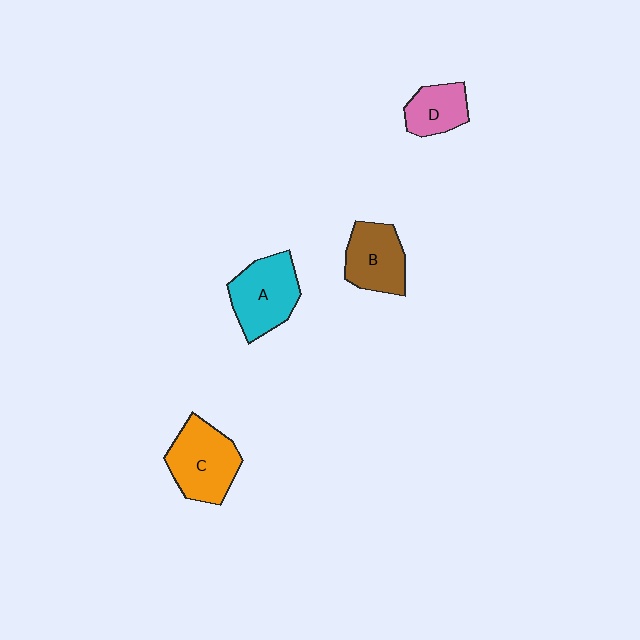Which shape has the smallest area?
Shape D (pink).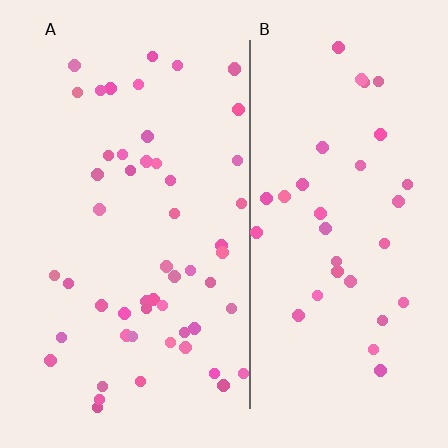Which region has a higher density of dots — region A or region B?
A (the left).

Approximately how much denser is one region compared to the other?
Approximately 1.6× — region A over region B.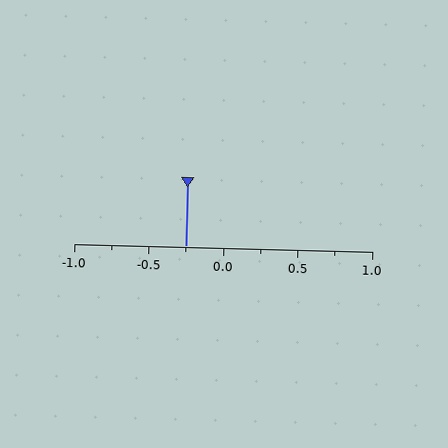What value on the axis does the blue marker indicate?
The marker indicates approximately -0.25.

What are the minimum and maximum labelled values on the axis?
The axis runs from -1.0 to 1.0.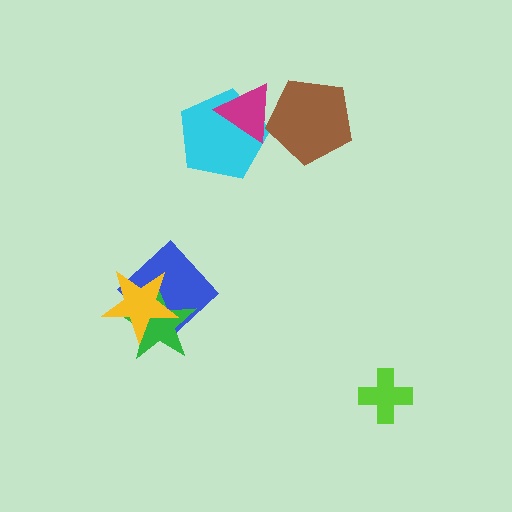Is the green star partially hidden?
Yes, it is partially covered by another shape.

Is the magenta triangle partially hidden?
Yes, it is partially covered by another shape.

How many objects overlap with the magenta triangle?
2 objects overlap with the magenta triangle.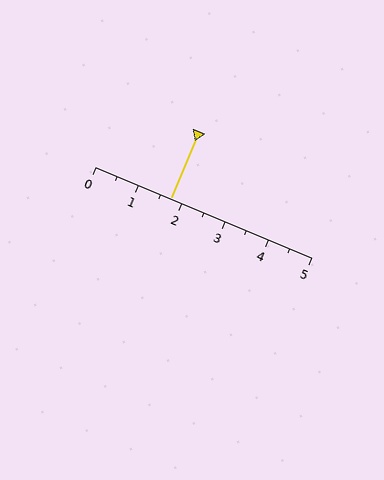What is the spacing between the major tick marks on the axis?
The major ticks are spaced 1 apart.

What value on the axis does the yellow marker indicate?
The marker indicates approximately 1.8.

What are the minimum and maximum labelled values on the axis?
The axis runs from 0 to 5.